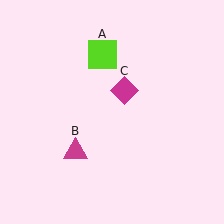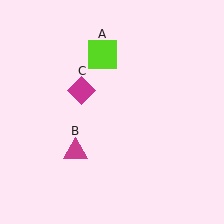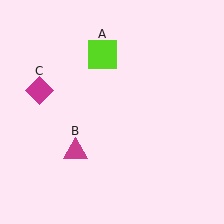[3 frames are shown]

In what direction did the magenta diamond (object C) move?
The magenta diamond (object C) moved left.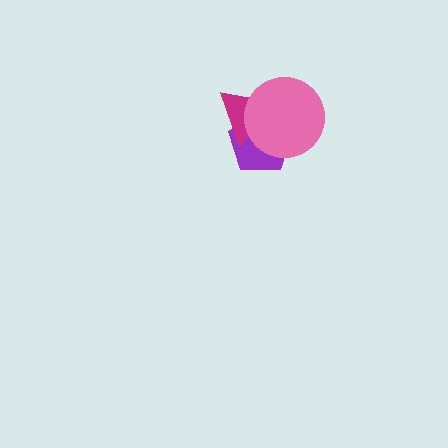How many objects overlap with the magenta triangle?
2 objects overlap with the magenta triangle.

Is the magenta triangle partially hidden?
Yes, it is partially covered by another shape.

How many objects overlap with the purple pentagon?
2 objects overlap with the purple pentagon.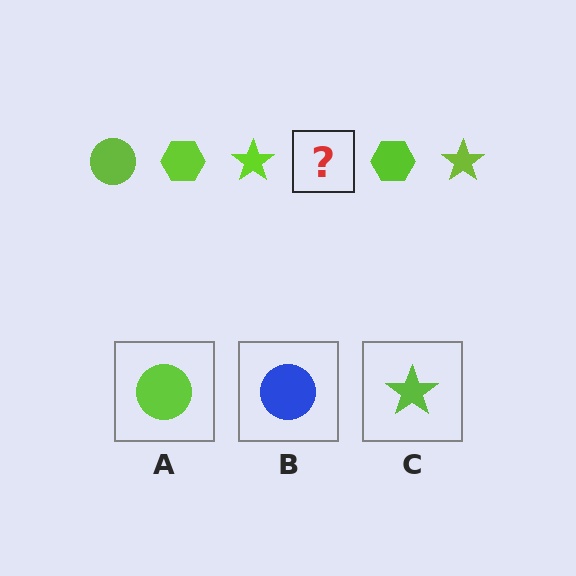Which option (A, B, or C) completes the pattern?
A.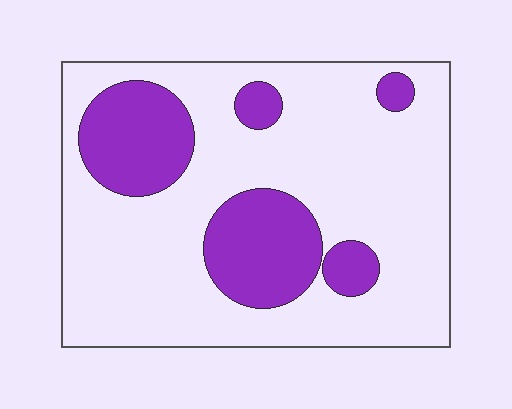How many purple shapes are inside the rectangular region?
5.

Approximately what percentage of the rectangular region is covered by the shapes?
Approximately 25%.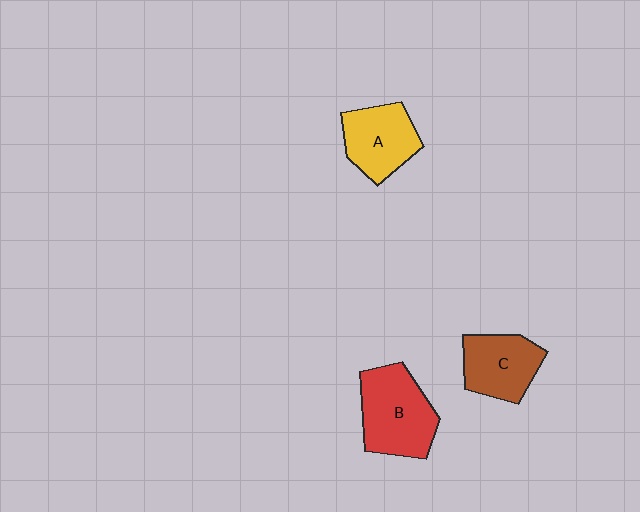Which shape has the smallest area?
Shape C (brown).